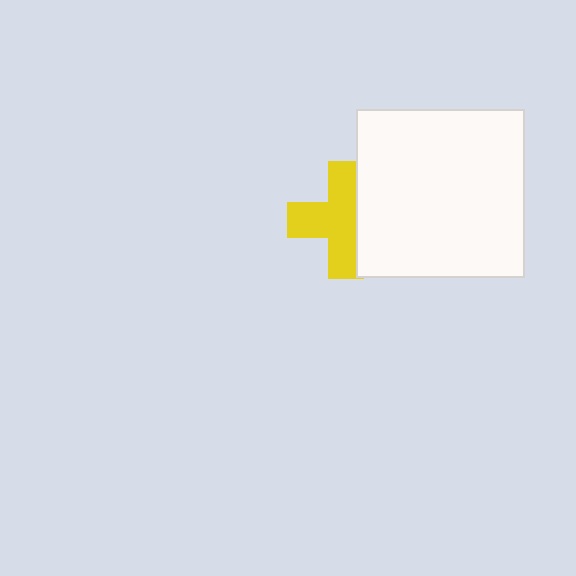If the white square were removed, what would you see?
You would see the complete yellow cross.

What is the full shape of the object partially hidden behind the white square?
The partially hidden object is a yellow cross.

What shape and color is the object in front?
The object in front is a white square.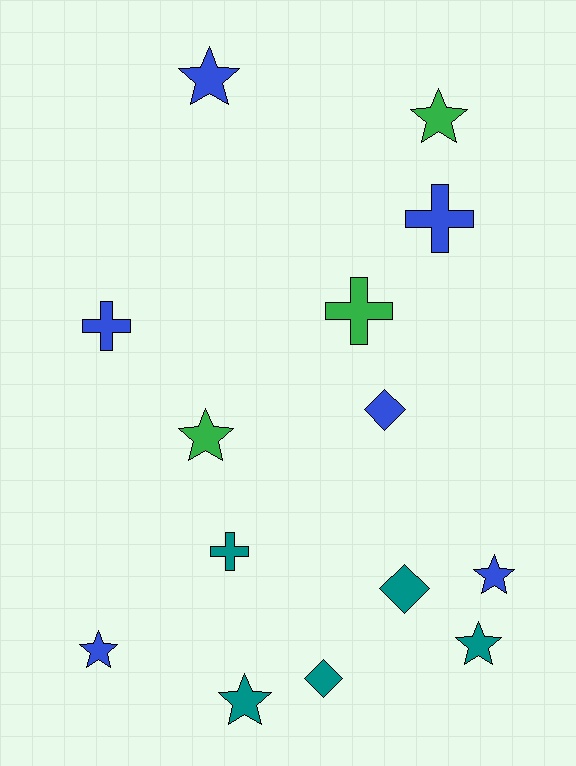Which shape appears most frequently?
Star, with 7 objects.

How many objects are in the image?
There are 14 objects.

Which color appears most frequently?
Blue, with 6 objects.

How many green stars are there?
There are 2 green stars.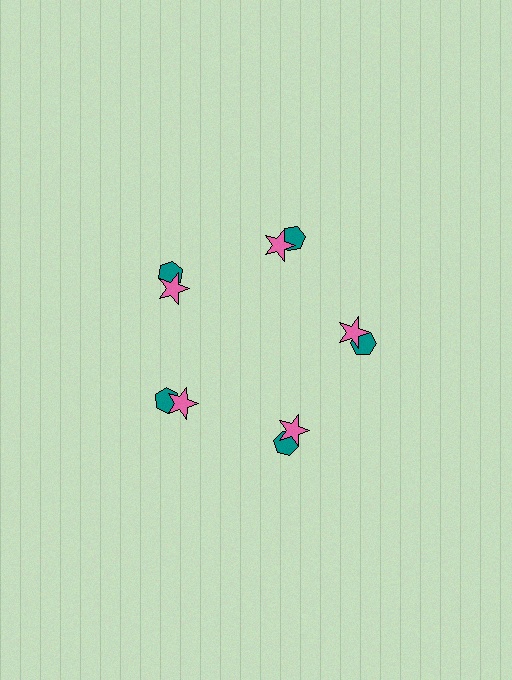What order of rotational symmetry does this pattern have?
This pattern has 5-fold rotational symmetry.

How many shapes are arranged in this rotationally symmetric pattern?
There are 10 shapes, arranged in 5 groups of 2.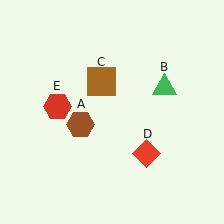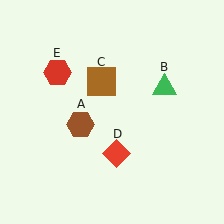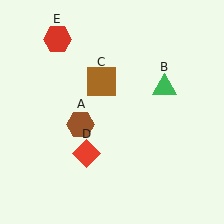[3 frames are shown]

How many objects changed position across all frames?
2 objects changed position: red diamond (object D), red hexagon (object E).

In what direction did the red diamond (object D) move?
The red diamond (object D) moved left.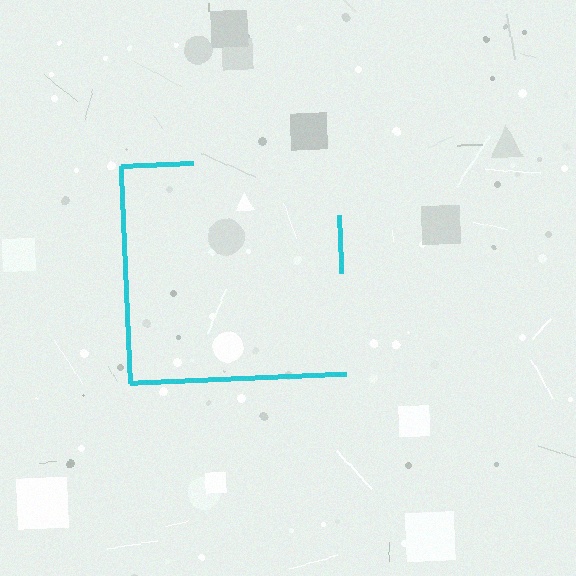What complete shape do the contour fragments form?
The contour fragments form a square.